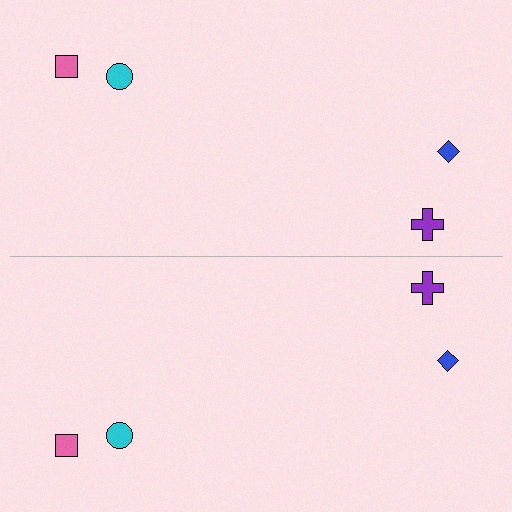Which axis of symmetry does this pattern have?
The pattern has a horizontal axis of symmetry running through the center of the image.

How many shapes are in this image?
There are 8 shapes in this image.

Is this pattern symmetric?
Yes, this pattern has bilateral (reflection) symmetry.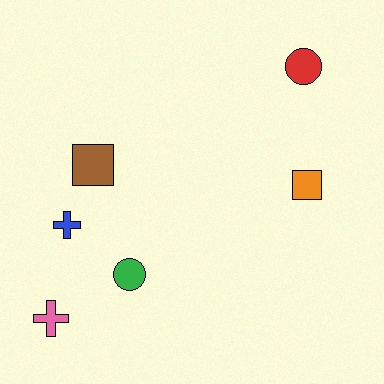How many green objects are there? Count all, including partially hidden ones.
There is 1 green object.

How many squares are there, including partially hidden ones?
There are 2 squares.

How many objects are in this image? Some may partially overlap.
There are 6 objects.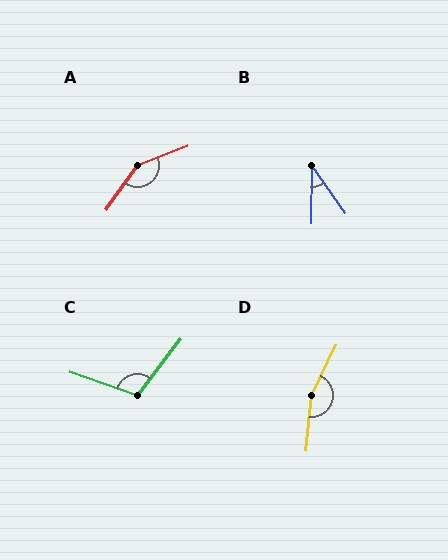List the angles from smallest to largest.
B (36°), C (108°), A (147°), D (160°).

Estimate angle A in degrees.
Approximately 147 degrees.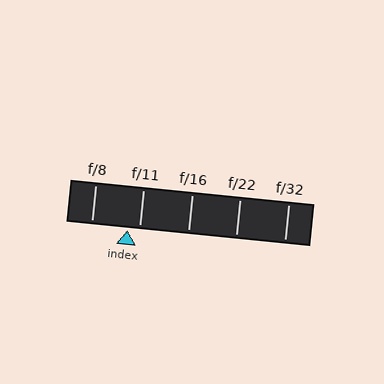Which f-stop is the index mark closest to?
The index mark is closest to f/11.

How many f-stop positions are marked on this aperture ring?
There are 5 f-stop positions marked.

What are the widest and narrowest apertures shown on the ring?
The widest aperture shown is f/8 and the narrowest is f/32.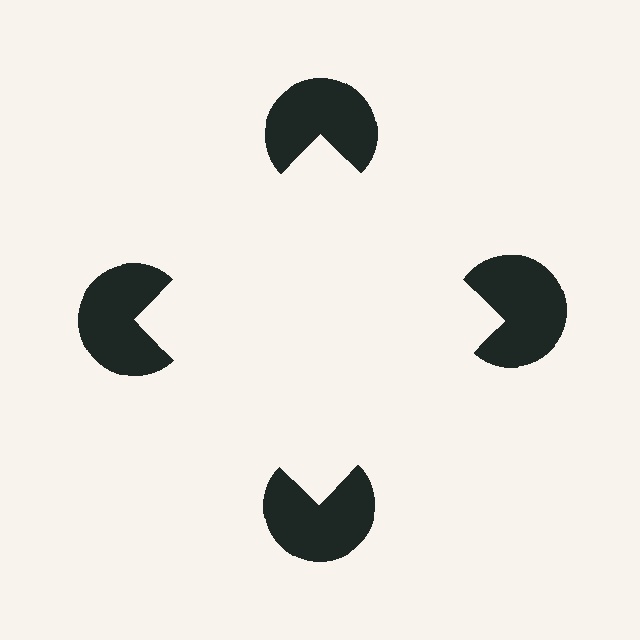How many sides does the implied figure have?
4 sides.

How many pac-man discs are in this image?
There are 4 — one at each vertex of the illusory square.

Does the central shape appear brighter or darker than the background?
It typically appears slightly brighter than the background, even though no actual brightness change is drawn.